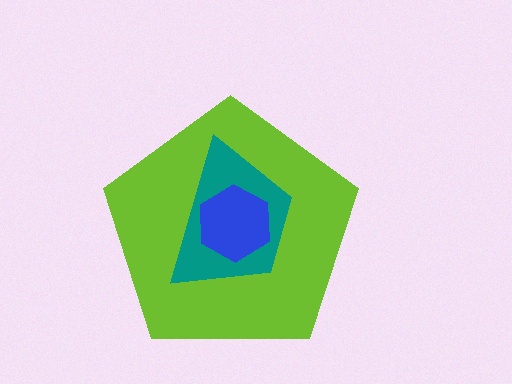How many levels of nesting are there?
3.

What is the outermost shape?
The lime pentagon.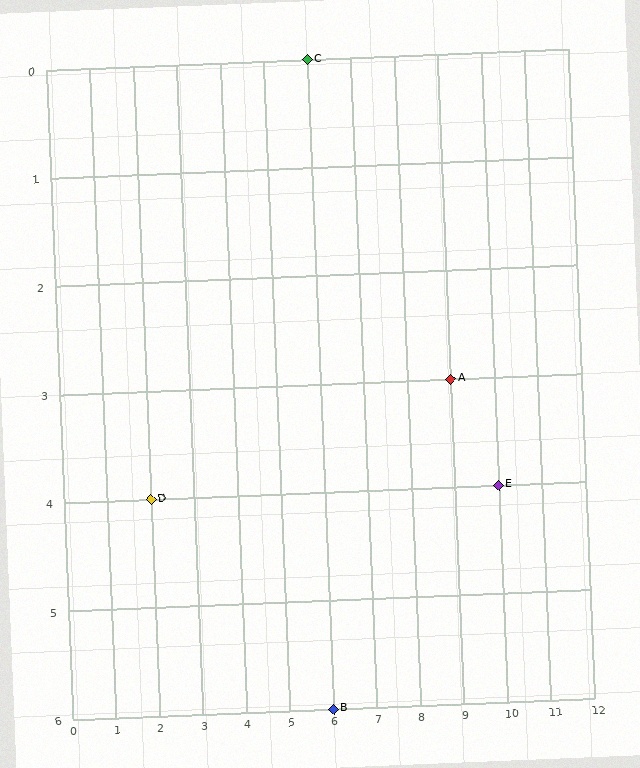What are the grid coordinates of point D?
Point D is at grid coordinates (2, 4).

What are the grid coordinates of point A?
Point A is at grid coordinates (9, 3).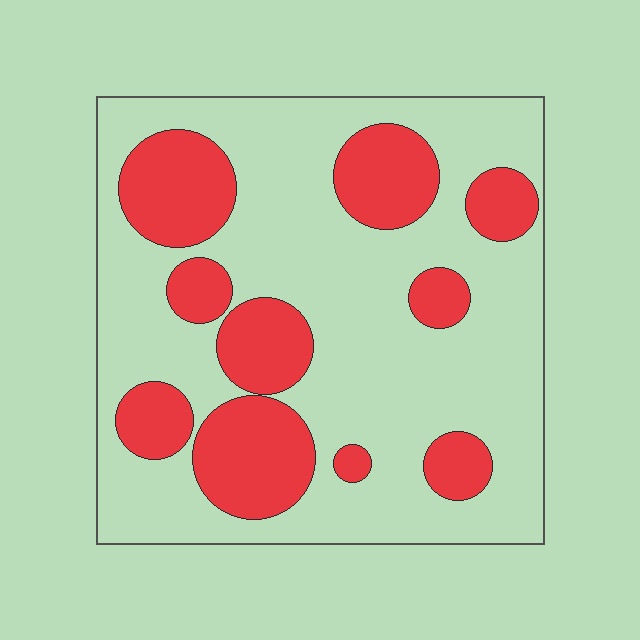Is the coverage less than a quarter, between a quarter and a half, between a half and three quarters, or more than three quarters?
Between a quarter and a half.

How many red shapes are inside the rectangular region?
10.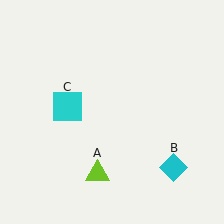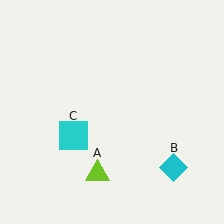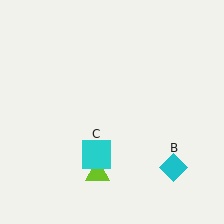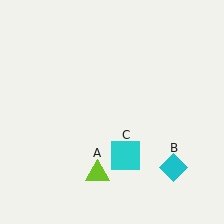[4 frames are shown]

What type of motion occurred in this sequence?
The cyan square (object C) rotated counterclockwise around the center of the scene.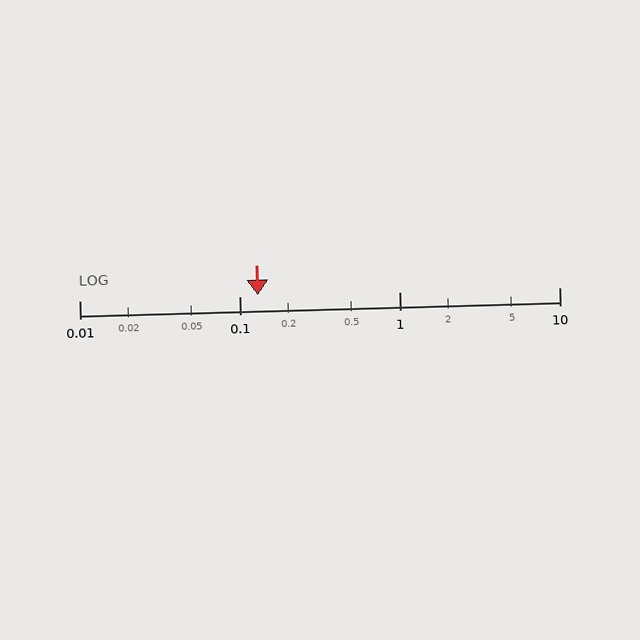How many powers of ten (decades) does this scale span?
The scale spans 3 decades, from 0.01 to 10.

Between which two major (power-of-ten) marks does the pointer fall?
The pointer is between 0.1 and 1.